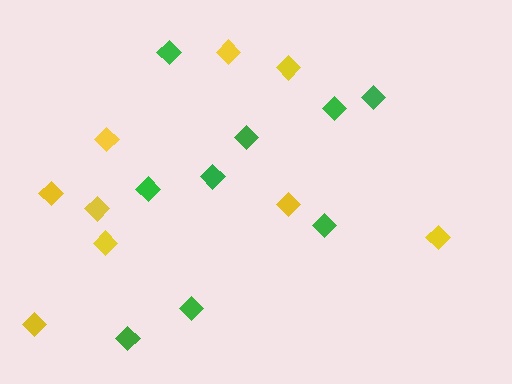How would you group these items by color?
There are 2 groups: one group of yellow diamonds (9) and one group of green diamonds (9).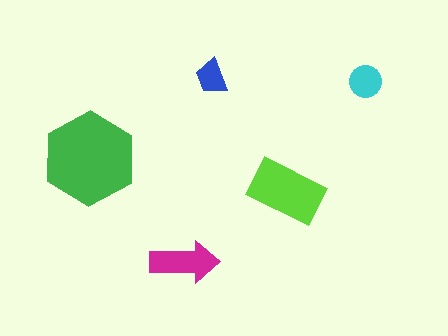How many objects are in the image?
There are 5 objects in the image.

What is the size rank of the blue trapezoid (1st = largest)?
5th.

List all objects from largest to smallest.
The green hexagon, the lime rectangle, the magenta arrow, the cyan circle, the blue trapezoid.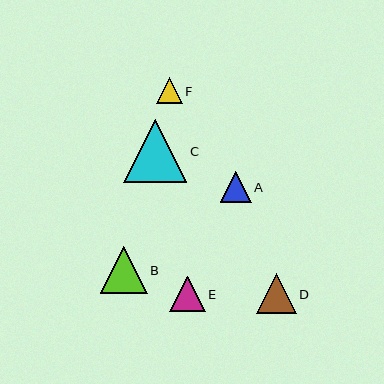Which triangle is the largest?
Triangle C is the largest with a size of approximately 63 pixels.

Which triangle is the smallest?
Triangle F is the smallest with a size of approximately 26 pixels.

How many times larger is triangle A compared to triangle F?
Triangle A is approximately 1.2 times the size of triangle F.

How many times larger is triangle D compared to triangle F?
Triangle D is approximately 1.5 times the size of triangle F.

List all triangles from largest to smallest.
From largest to smallest: C, B, D, E, A, F.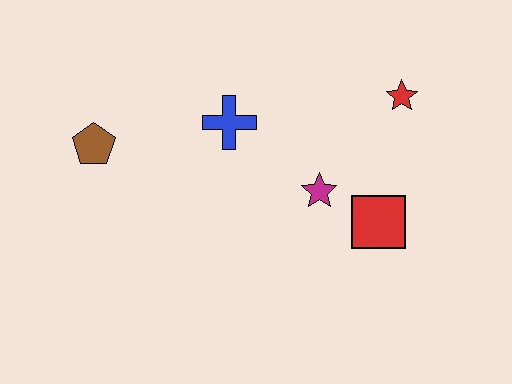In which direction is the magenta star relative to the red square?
The magenta star is to the left of the red square.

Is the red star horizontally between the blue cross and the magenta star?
No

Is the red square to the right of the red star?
No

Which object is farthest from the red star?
The brown pentagon is farthest from the red star.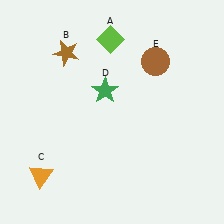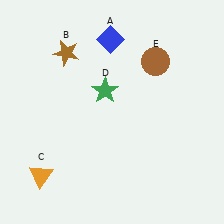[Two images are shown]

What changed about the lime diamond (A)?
In Image 1, A is lime. In Image 2, it changed to blue.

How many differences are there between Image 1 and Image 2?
There is 1 difference between the two images.